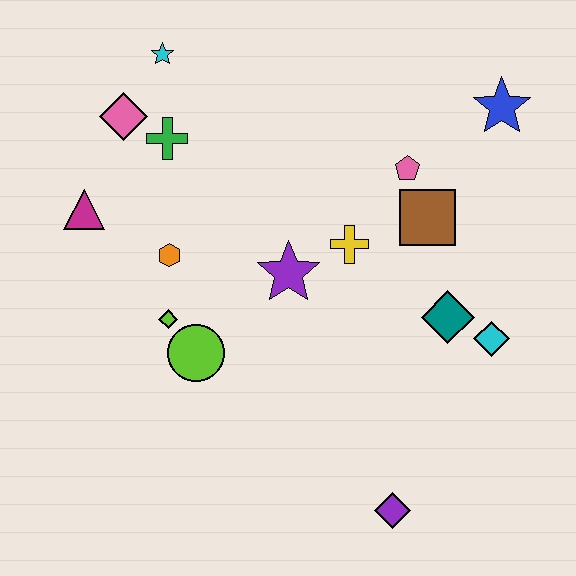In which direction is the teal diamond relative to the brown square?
The teal diamond is below the brown square.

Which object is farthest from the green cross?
The purple diamond is farthest from the green cross.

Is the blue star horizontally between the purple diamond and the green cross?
No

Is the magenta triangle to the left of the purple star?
Yes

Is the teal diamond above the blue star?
No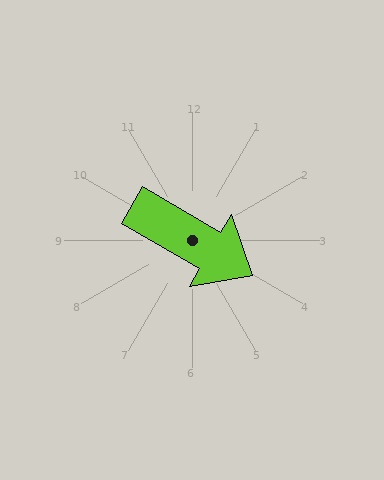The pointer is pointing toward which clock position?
Roughly 4 o'clock.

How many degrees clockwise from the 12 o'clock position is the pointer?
Approximately 120 degrees.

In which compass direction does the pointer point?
Southeast.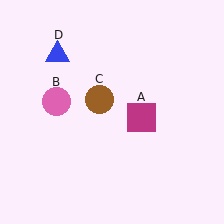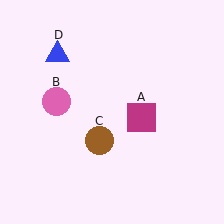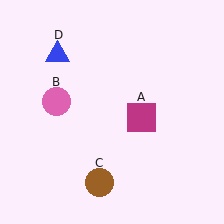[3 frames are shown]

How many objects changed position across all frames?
1 object changed position: brown circle (object C).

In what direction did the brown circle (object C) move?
The brown circle (object C) moved down.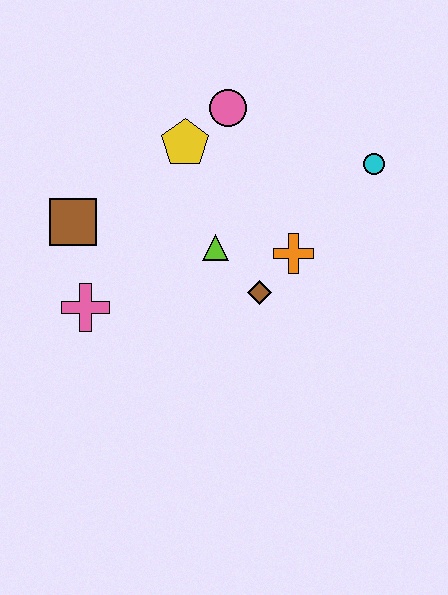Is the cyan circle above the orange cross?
Yes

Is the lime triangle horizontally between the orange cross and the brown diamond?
No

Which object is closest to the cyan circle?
The orange cross is closest to the cyan circle.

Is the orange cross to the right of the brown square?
Yes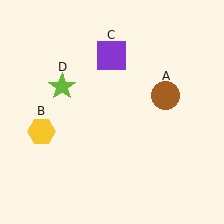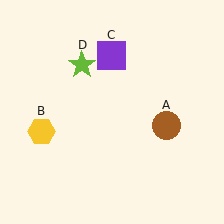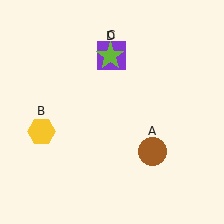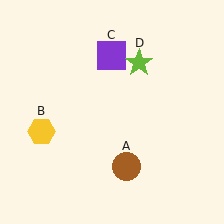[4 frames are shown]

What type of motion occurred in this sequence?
The brown circle (object A), lime star (object D) rotated clockwise around the center of the scene.